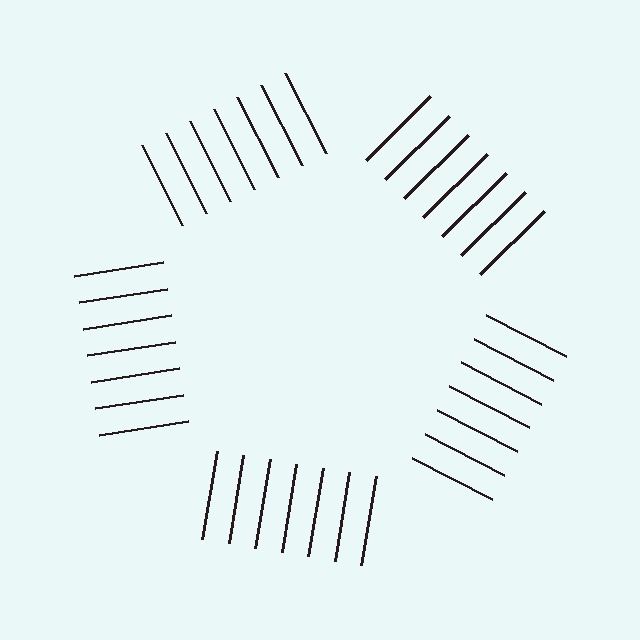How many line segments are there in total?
35 — 7 along each of the 5 edges.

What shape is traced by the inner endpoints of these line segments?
An illusory pentagon — the line segments terminate on its edges but no continuous stroke is drawn.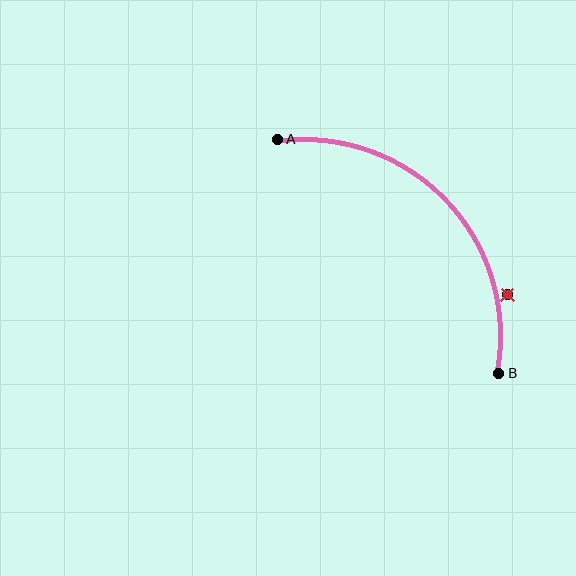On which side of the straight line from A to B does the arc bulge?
The arc bulges above and to the right of the straight line connecting A and B.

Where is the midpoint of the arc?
The arc midpoint is the point on the curve farthest from the straight line joining A and B. It sits above and to the right of that line.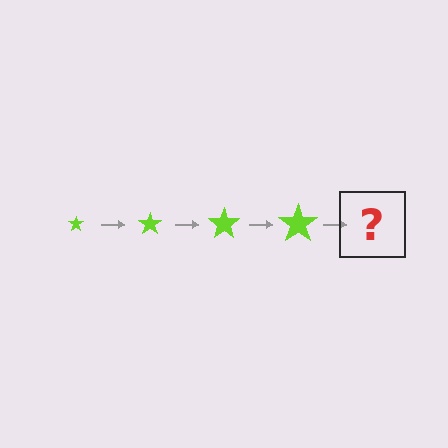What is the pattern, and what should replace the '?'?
The pattern is that the star gets progressively larger each step. The '?' should be a lime star, larger than the previous one.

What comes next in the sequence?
The next element should be a lime star, larger than the previous one.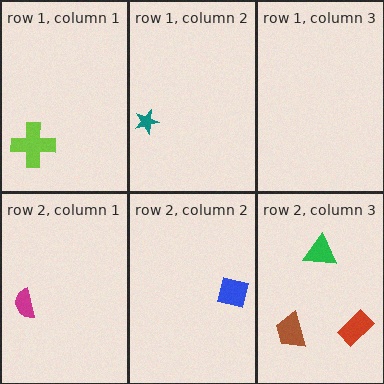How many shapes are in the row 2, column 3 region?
3.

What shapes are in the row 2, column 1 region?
The magenta semicircle.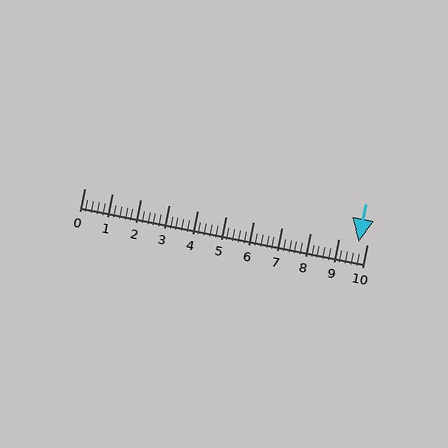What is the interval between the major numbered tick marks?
The major tick marks are spaced 1 units apart.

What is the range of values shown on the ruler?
The ruler shows values from 0 to 10.